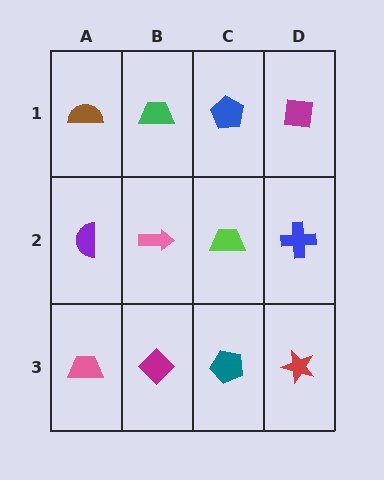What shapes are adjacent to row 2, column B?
A green trapezoid (row 1, column B), a magenta diamond (row 3, column B), a purple semicircle (row 2, column A), a lime trapezoid (row 2, column C).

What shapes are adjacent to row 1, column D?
A blue cross (row 2, column D), a blue pentagon (row 1, column C).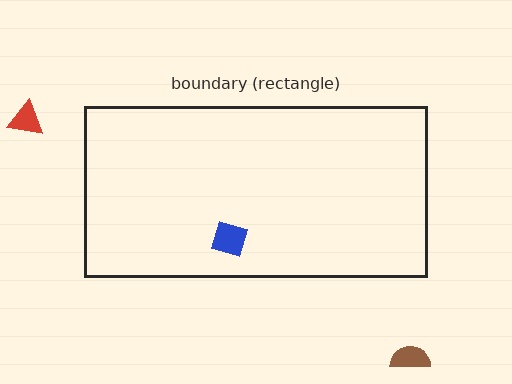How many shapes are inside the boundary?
1 inside, 2 outside.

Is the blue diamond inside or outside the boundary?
Inside.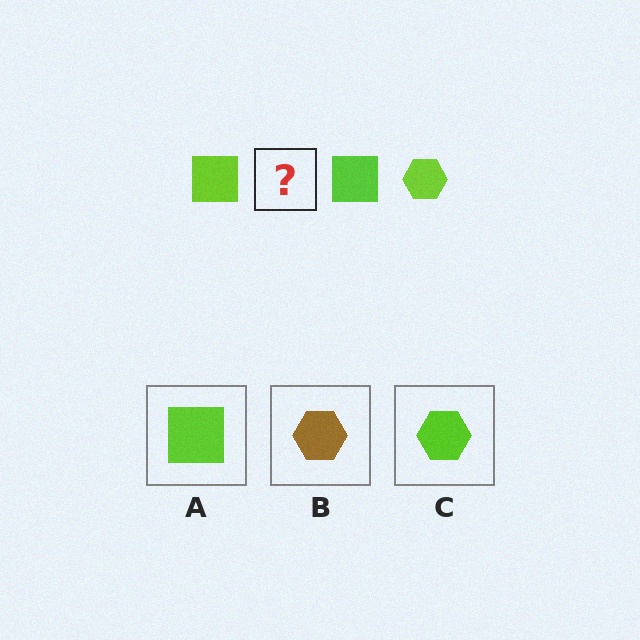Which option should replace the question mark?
Option C.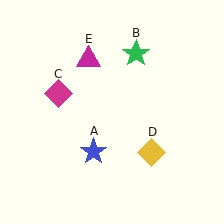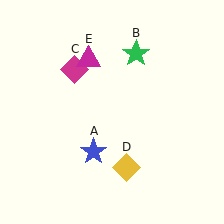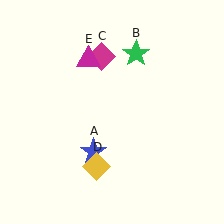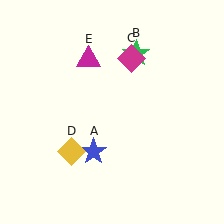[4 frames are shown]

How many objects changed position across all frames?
2 objects changed position: magenta diamond (object C), yellow diamond (object D).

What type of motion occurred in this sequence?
The magenta diamond (object C), yellow diamond (object D) rotated clockwise around the center of the scene.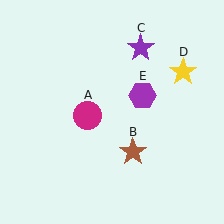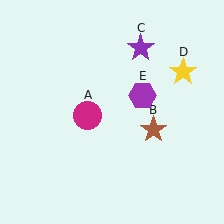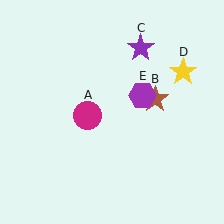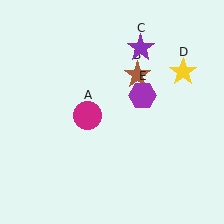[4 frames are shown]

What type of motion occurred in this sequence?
The brown star (object B) rotated counterclockwise around the center of the scene.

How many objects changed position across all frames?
1 object changed position: brown star (object B).